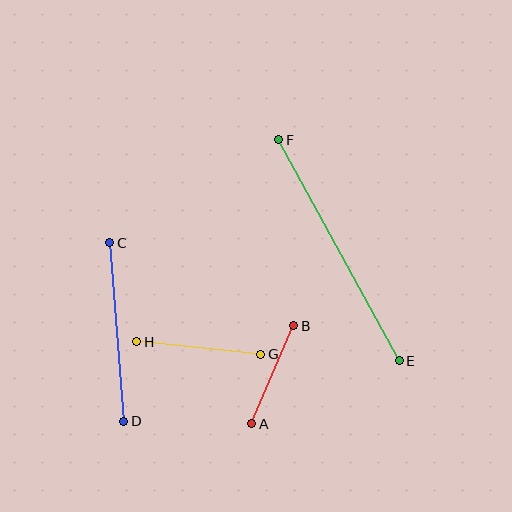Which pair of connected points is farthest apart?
Points E and F are farthest apart.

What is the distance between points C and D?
The distance is approximately 179 pixels.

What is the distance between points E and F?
The distance is approximately 252 pixels.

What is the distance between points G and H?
The distance is approximately 124 pixels.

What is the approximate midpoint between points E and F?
The midpoint is at approximately (339, 250) pixels.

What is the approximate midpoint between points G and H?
The midpoint is at approximately (199, 348) pixels.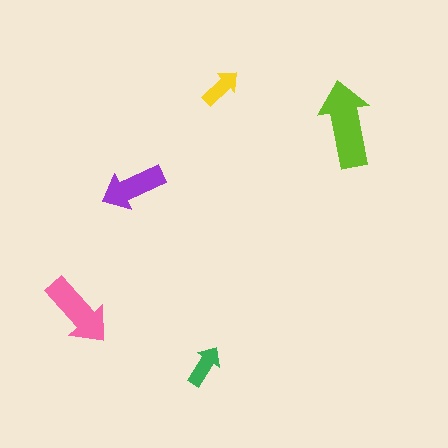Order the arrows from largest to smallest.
the lime one, the pink one, the purple one, the green one, the yellow one.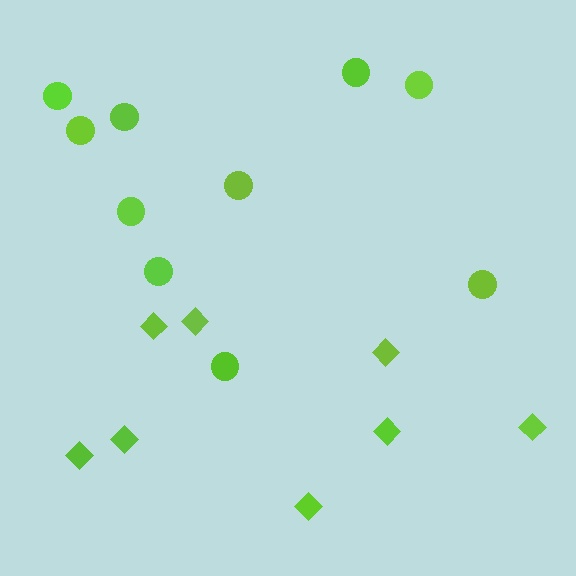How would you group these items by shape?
There are 2 groups: one group of circles (10) and one group of diamonds (8).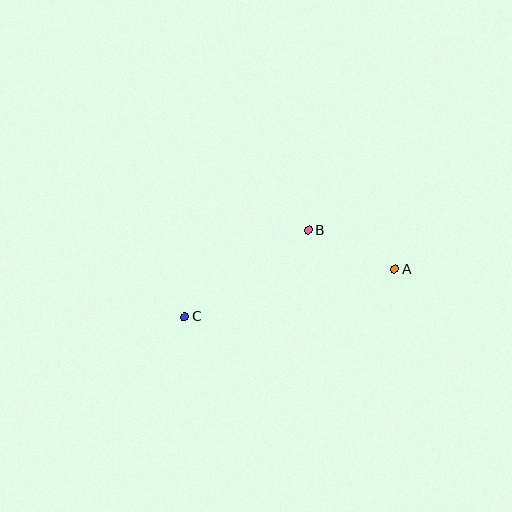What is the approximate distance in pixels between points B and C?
The distance between B and C is approximately 151 pixels.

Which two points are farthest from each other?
Points A and C are farthest from each other.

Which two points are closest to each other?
Points A and B are closest to each other.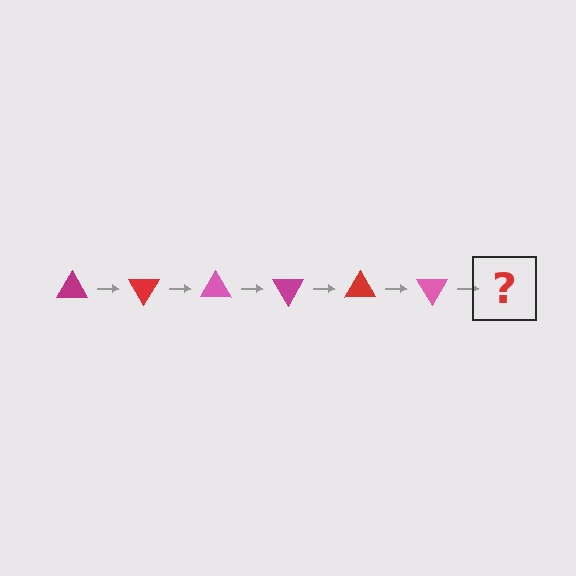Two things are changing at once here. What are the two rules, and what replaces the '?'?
The two rules are that it rotates 60 degrees each step and the color cycles through magenta, red, and pink. The '?' should be a magenta triangle, rotated 360 degrees from the start.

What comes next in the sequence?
The next element should be a magenta triangle, rotated 360 degrees from the start.